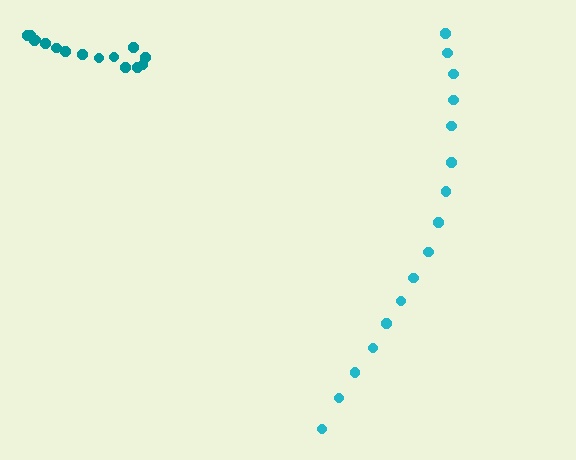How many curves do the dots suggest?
There are 2 distinct paths.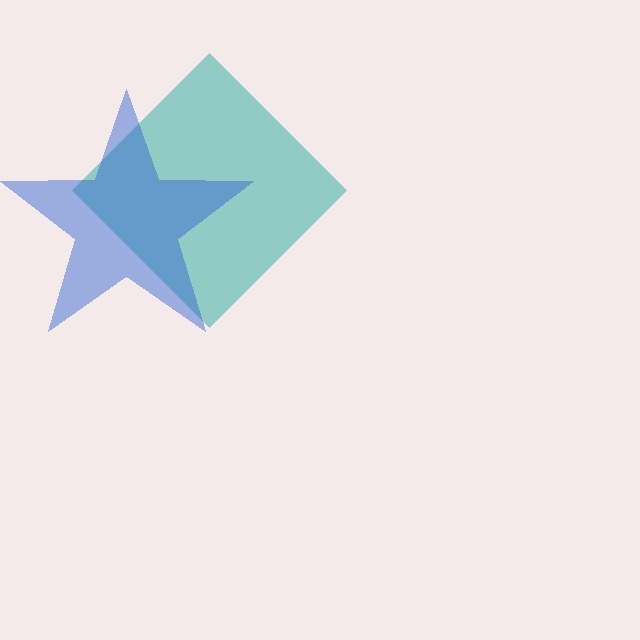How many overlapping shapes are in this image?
There are 2 overlapping shapes in the image.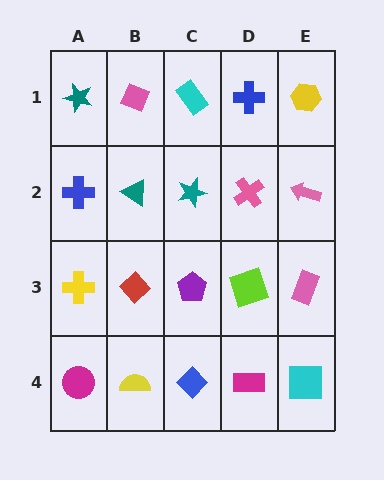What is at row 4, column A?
A magenta circle.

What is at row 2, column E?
A pink arrow.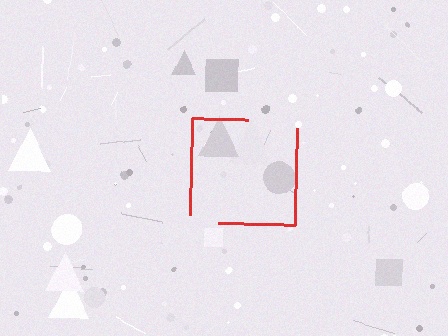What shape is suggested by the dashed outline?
The dashed outline suggests a square.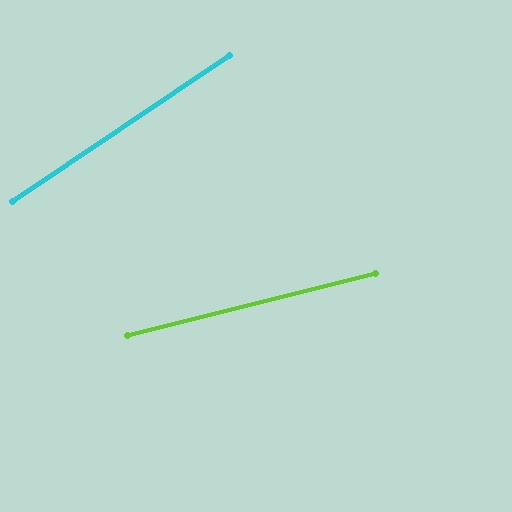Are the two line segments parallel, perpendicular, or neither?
Neither parallel nor perpendicular — they differ by about 20°.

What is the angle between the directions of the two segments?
Approximately 20 degrees.